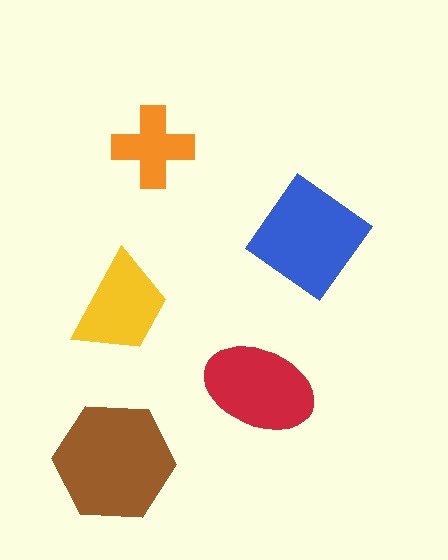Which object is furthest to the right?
The blue diamond is rightmost.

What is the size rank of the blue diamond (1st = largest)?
2nd.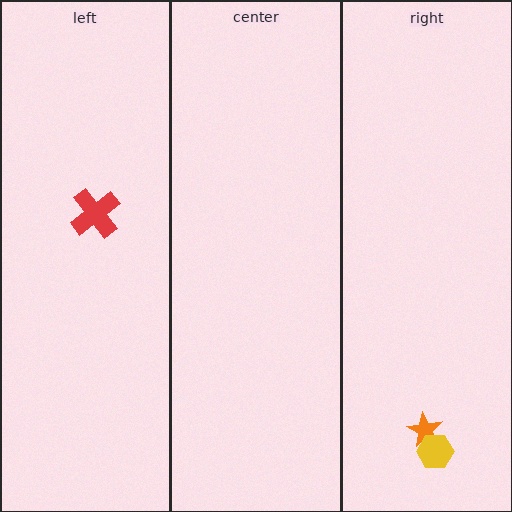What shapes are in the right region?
The orange star, the yellow hexagon.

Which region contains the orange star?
The right region.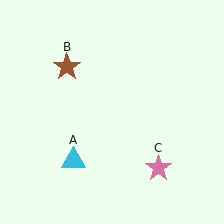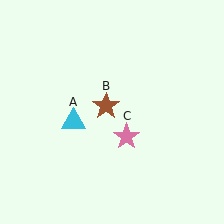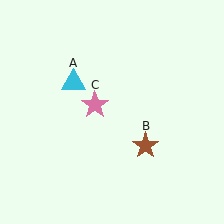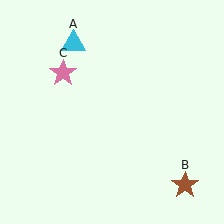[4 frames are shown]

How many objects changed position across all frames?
3 objects changed position: cyan triangle (object A), brown star (object B), pink star (object C).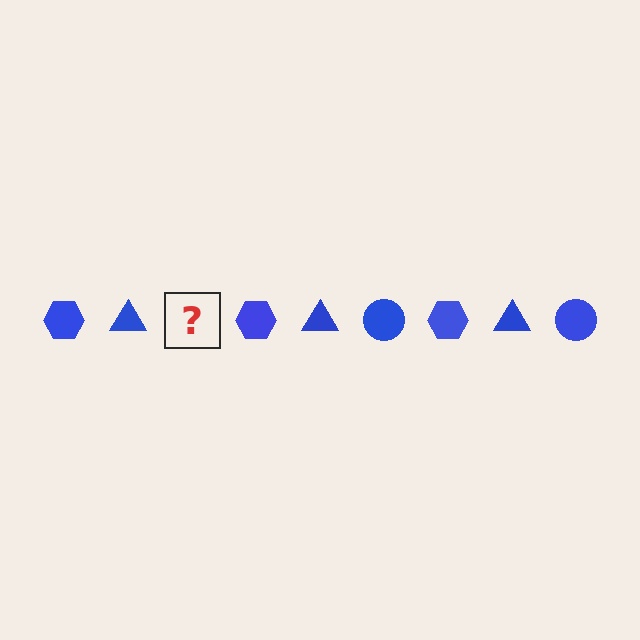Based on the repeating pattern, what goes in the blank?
The blank should be a blue circle.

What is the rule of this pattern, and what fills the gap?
The rule is that the pattern cycles through hexagon, triangle, circle shapes in blue. The gap should be filled with a blue circle.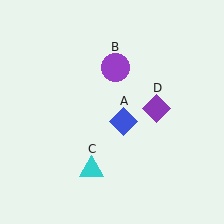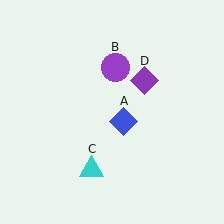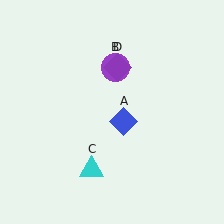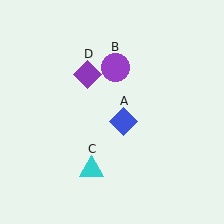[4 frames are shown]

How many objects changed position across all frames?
1 object changed position: purple diamond (object D).